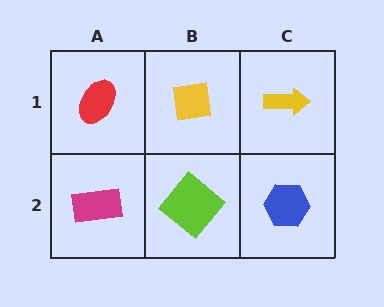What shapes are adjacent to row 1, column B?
A lime diamond (row 2, column B), a red ellipse (row 1, column A), a yellow arrow (row 1, column C).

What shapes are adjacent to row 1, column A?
A magenta rectangle (row 2, column A), a yellow square (row 1, column B).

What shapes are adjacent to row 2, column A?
A red ellipse (row 1, column A), a lime diamond (row 2, column B).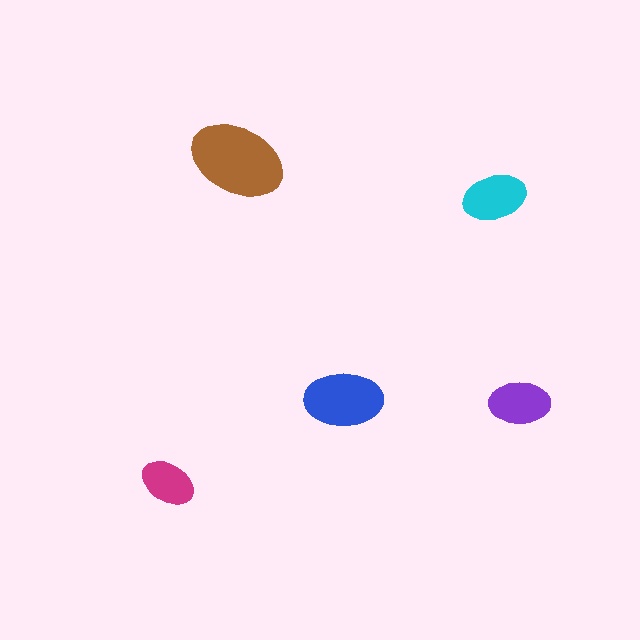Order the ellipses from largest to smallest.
the brown one, the blue one, the cyan one, the purple one, the magenta one.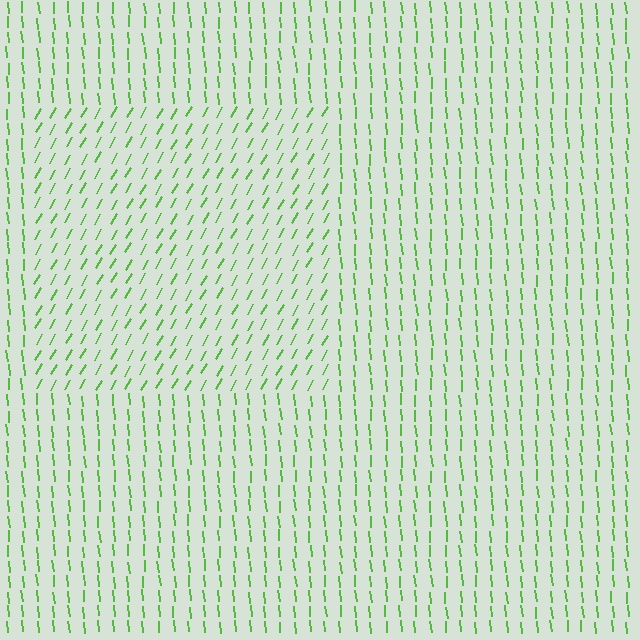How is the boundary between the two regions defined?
The boundary is defined purely by a change in line orientation (approximately 35 degrees difference). All lines are the same color and thickness.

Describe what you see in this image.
The image is filled with small lime line segments. A rectangle region in the image has lines oriented differently from the surrounding lines, creating a visible texture boundary.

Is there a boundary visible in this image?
Yes, there is a texture boundary formed by a change in line orientation.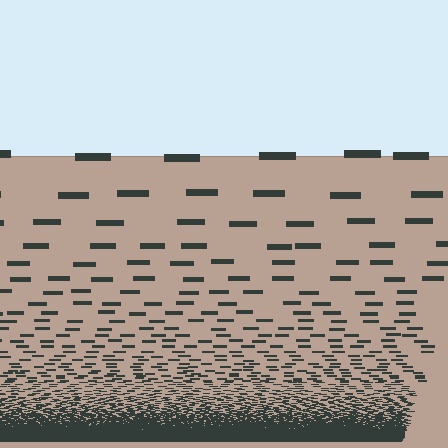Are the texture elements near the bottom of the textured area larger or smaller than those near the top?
Smaller. The gradient is inverted — elements near the bottom are smaller and denser.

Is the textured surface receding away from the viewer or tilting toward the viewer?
The surface appears to tilt toward the viewer. Texture elements get larger and sparser toward the top.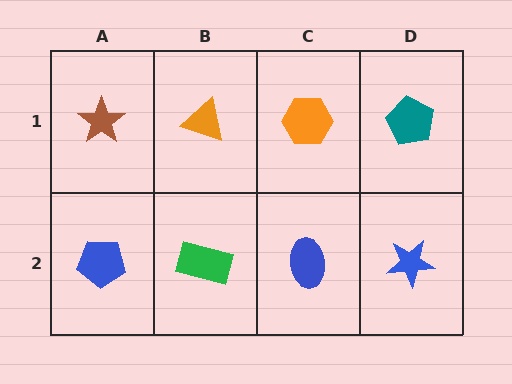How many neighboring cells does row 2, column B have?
3.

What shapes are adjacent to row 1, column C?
A blue ellipse (row 2, column C), an orange triangle (row 1, column B), a teal pentagon (row 1, column D).